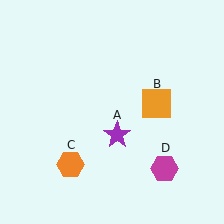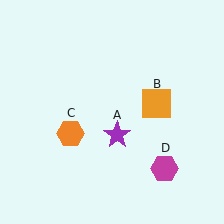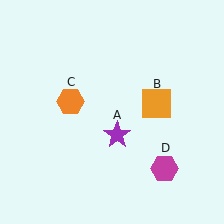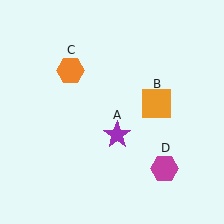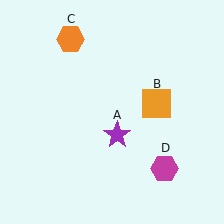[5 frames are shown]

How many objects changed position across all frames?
1 object changed position: orange hexagon (object C).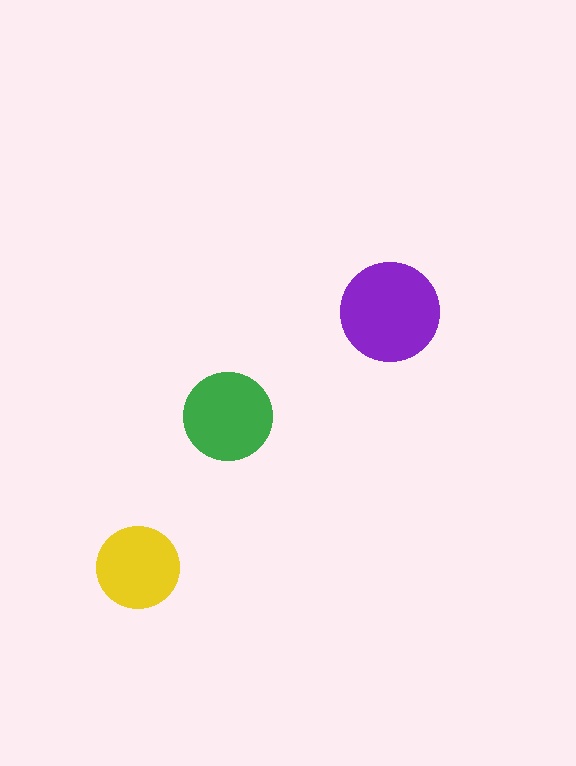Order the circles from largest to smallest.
the purple one, the green one, the yellow one.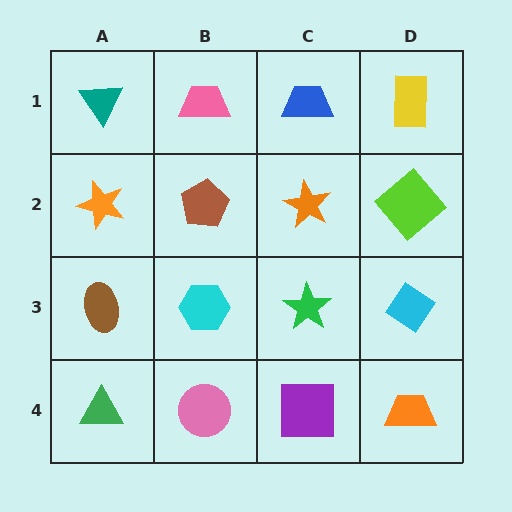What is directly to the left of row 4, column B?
A green triangle.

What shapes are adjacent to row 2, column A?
A teal triangle (row 1, column A), a brown ellipse (row 3, column A), a brown pentagon (row 2, column B).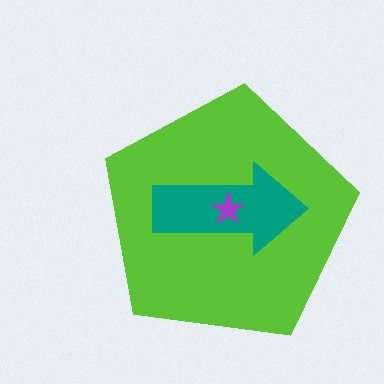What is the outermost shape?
The lime pentagon.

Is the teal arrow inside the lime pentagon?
Yes.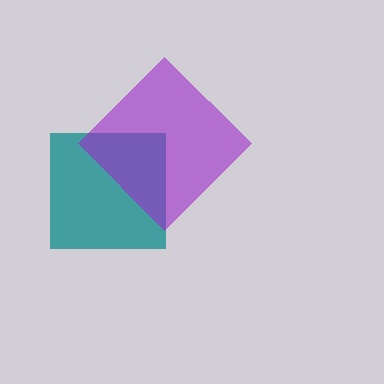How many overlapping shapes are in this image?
There are 2 overlapping shapes in the image.